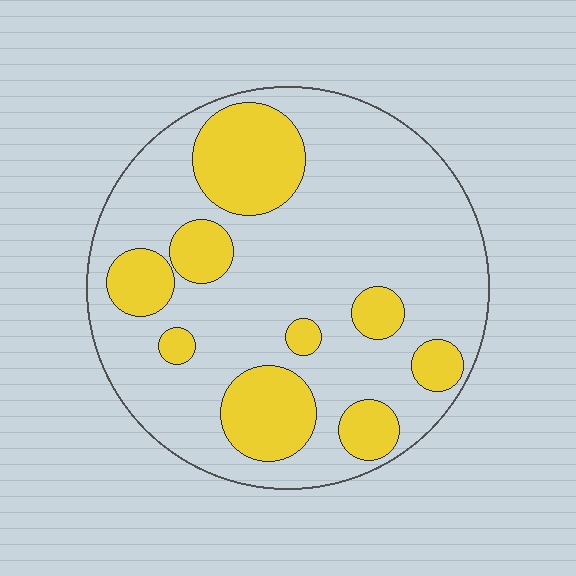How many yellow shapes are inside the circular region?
9.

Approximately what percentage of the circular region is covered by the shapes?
Approximately 25%.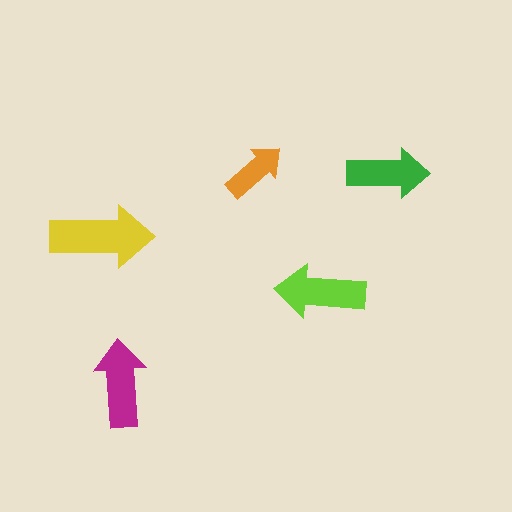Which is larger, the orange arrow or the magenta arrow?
The magenta one.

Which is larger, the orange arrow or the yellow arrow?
The yellow one.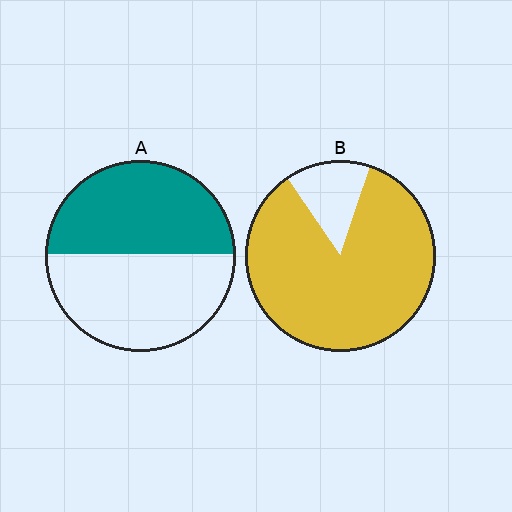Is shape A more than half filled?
Roughly half.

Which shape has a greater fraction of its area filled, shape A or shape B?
Shape B.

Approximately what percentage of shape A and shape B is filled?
A is approximately 50% and B is approximately 85%.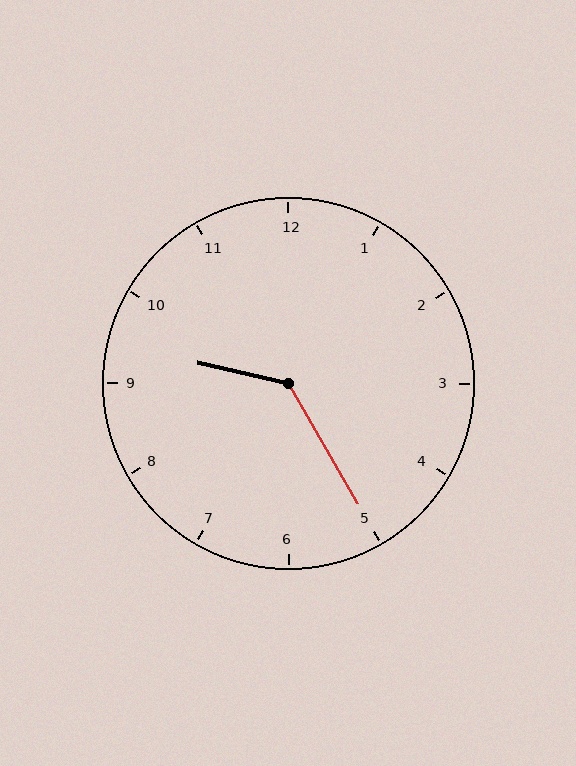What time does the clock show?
9:25.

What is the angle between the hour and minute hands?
Approximately 132 degrees.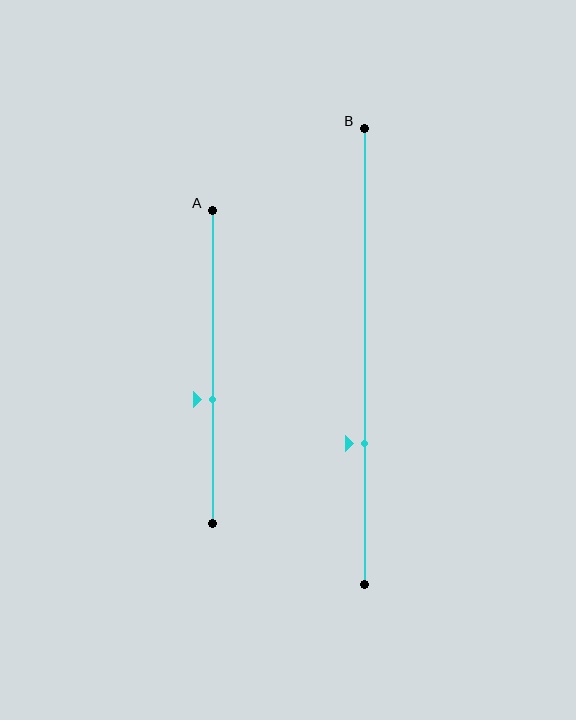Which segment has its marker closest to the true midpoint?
Segment A has its marker closest to the true midpoint.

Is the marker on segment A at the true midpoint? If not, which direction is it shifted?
No, the marker on segment A is shifted downward by about 10% of the segment length.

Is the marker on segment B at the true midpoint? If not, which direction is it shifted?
No, the marker on segment B is shifted downward by about 19% of the segment length.